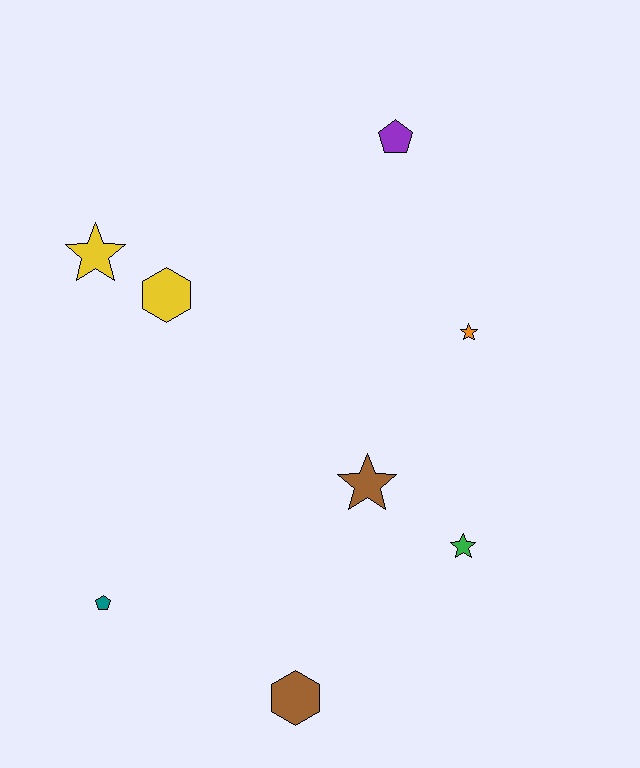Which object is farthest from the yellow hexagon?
The brown hexagon is farthest from the yellow hexagon.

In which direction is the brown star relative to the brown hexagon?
The brown star is above the brown hexagon.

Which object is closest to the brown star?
The green star is closest to the brown star.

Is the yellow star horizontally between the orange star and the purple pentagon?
No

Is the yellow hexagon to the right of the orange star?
No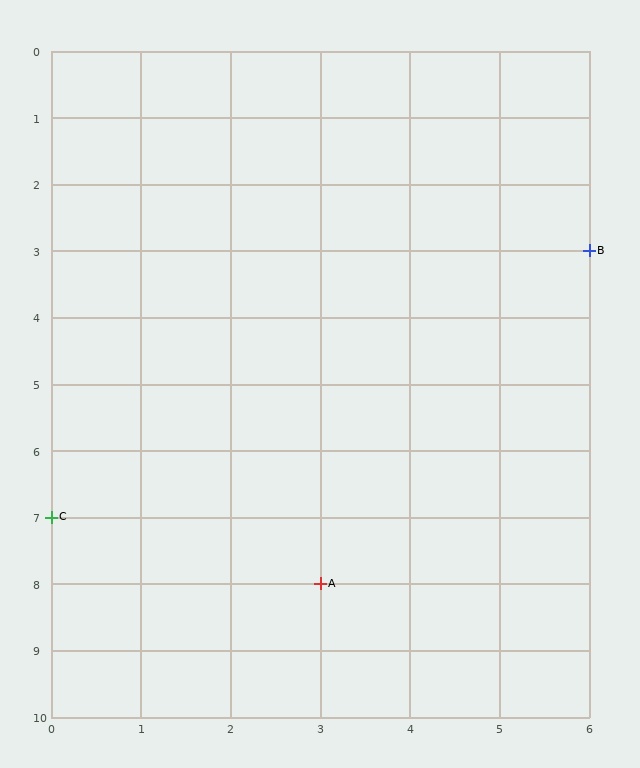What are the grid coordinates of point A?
Point A is at grid coordinates (3, 8).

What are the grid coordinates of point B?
Point B is at grid coordinates (6, 3).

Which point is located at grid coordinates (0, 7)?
Point C is at (0, 7).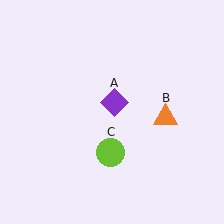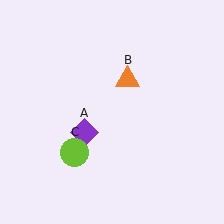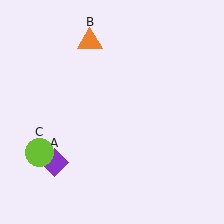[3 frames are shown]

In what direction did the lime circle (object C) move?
The lime circle (object C) moved left.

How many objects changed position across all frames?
3 objects changed position: purple diamond (object A), orange triangle (object B), lime circle (object C).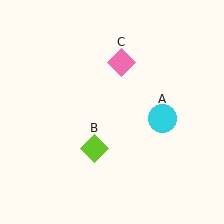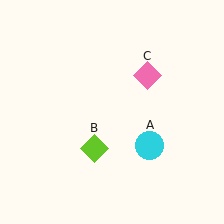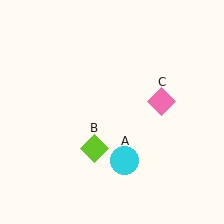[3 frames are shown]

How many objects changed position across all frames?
2 objects changed position: cyan circle (object A), pink diamond (object C).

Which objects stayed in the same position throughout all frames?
Lime diamond (object B) remained stationary.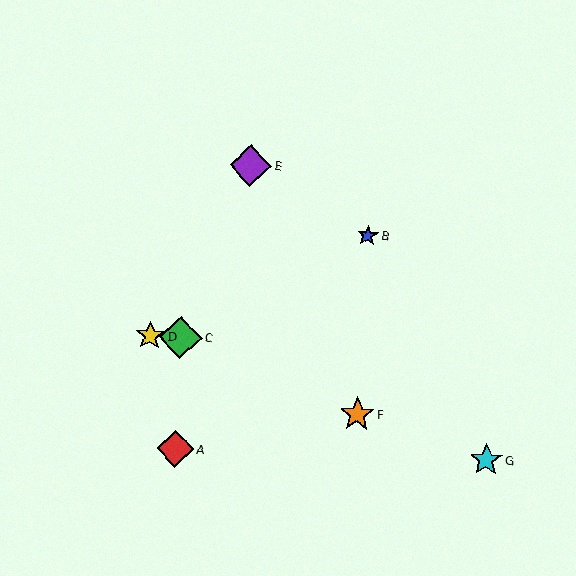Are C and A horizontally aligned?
No, C is at y≈337 and A is at y≈449.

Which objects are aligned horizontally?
Objects C, D are aligned horizontally.